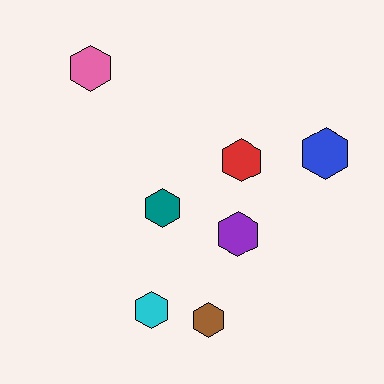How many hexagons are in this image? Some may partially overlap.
There are 7 hexagons.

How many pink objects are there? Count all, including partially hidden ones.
There is 1 pink object.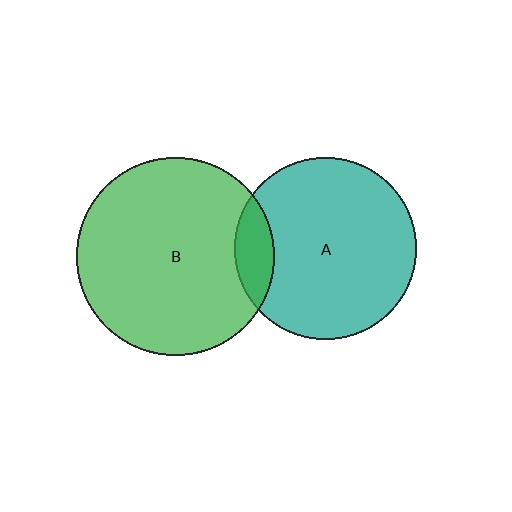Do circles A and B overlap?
Yes.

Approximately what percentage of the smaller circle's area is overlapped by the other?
Approximately 10%.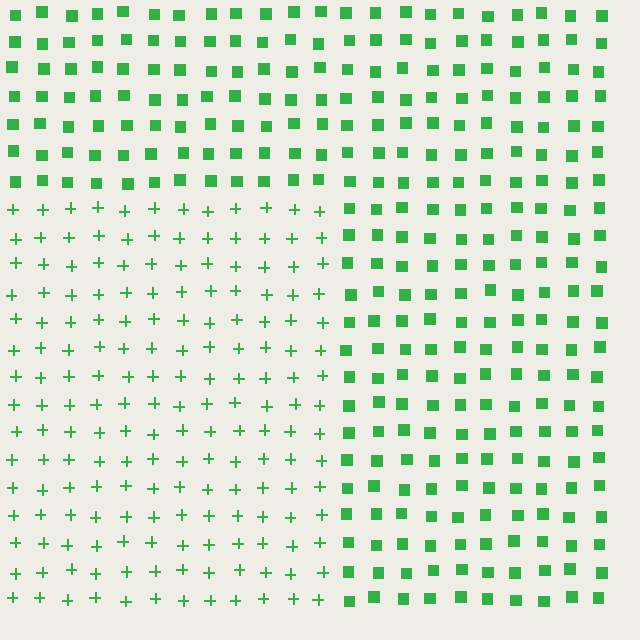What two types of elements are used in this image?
The image uses plus signs inside the rectangle region and squares outside it.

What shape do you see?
I see a rectangle.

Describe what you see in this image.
The image is filled with small green elements arranged in a uniform grid. A rectangle-shaped region contains plus signs, while the surrounding area contains squares. The boundary is defined purely by the change in element shape.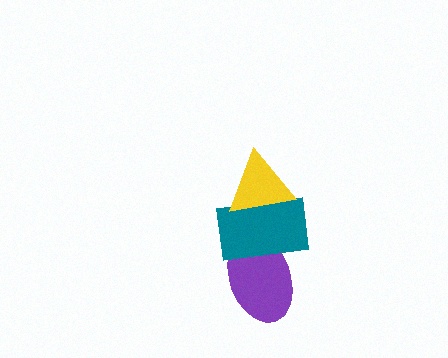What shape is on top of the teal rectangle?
The yellow triangle is on top of the teal rectangle.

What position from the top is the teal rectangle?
The teal rectangle is 2nd from the top.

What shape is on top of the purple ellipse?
The teal rectangle is on top of the purple ellipse.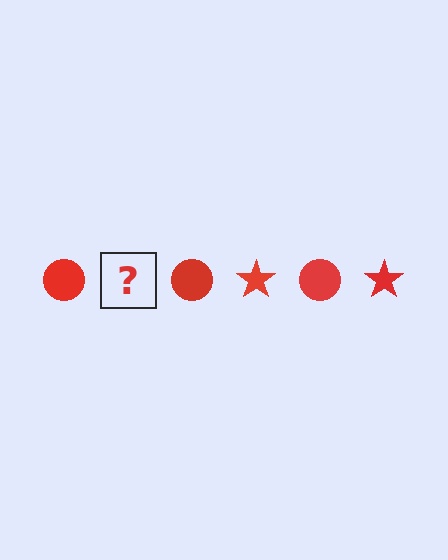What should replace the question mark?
The question mark should be replaced with a red star.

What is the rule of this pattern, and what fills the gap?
The rule is that the pattern cycles through circle, star shapes in red. The gap should be filled with a red star.